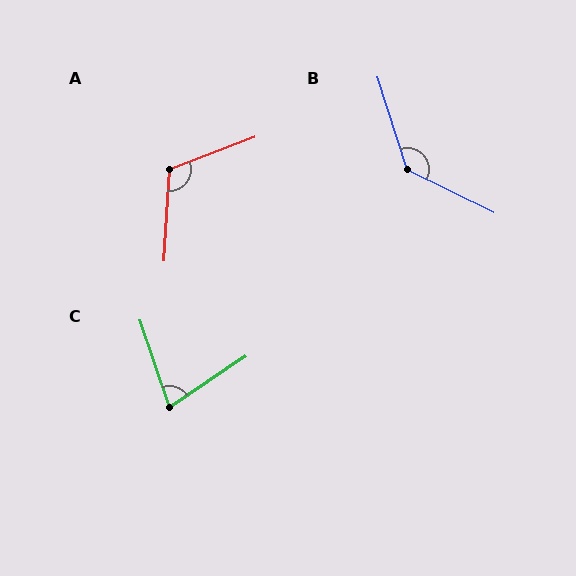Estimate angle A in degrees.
Approximately 114 degrees.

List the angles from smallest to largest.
C (74°), A (114°), B (134°).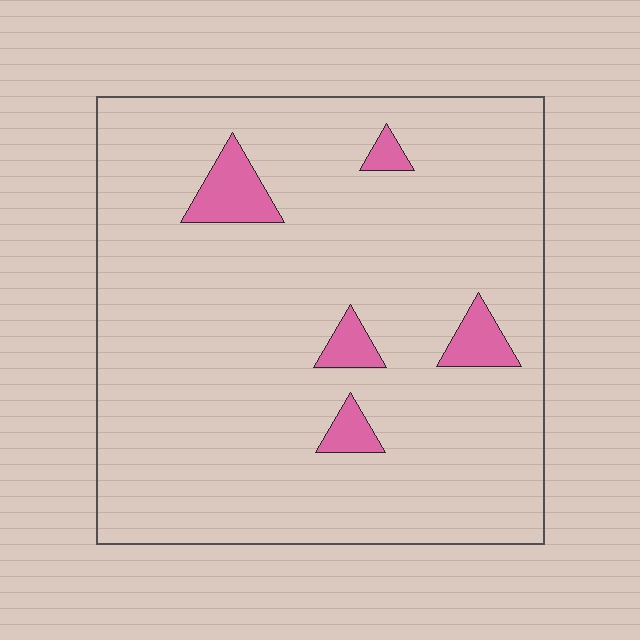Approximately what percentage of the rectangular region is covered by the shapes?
Approximately 5%.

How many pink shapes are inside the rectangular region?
5.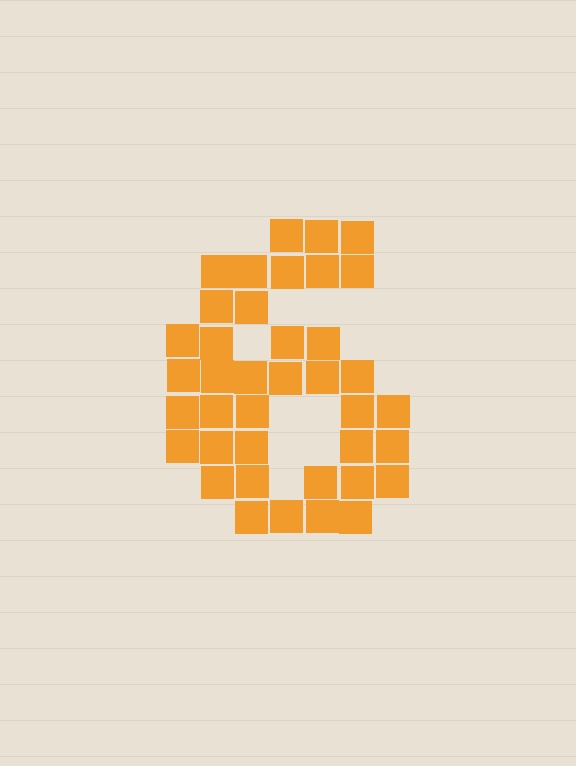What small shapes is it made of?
It is made of small squares.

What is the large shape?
The large shape is the digit 6.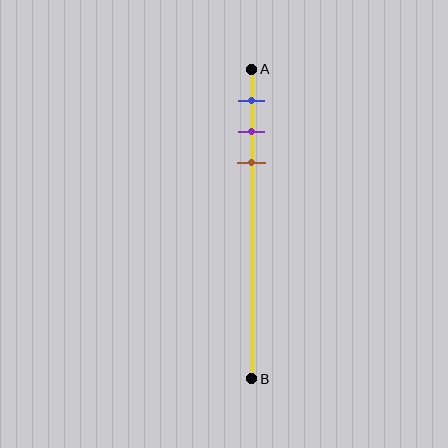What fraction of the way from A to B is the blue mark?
The blue mark is approximately 10% (0.1) of the way from A to B.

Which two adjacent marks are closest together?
The purple and brown marks are the closest adjacent pair.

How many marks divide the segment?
There are 3 marks dividing the segment.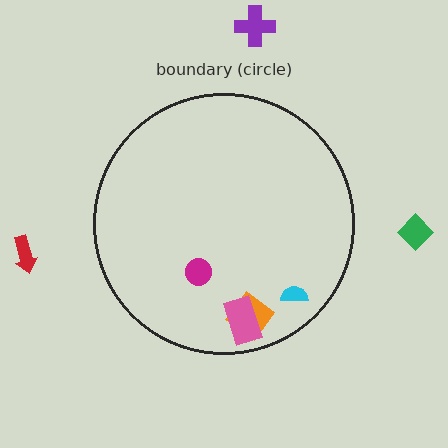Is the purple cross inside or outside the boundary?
Outside.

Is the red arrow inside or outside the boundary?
Outside.